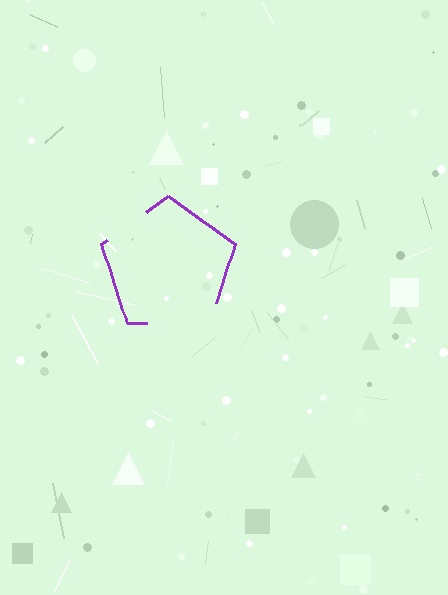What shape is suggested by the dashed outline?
The dashed outline suggests a pentagon.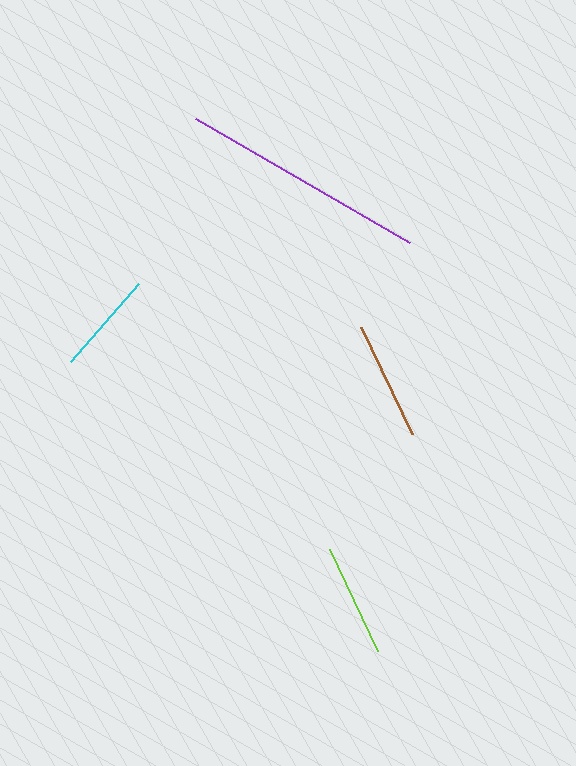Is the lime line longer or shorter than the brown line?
The brown line is longer than the lime line.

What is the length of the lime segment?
The lime segment is approximately 113 pixels long.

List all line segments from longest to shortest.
From longest to shortest: purple, brown, lime, cyan.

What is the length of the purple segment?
The purple segment is approximately 248 pixels long.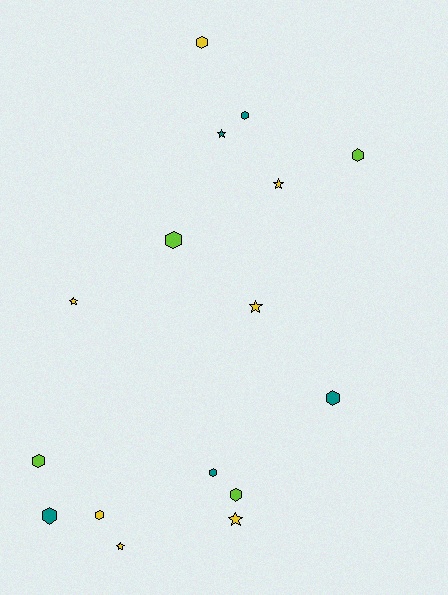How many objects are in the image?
There are 16 objects.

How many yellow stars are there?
There are 5 yellow stars.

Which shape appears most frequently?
Hexagon, with 10 objects.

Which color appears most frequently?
Yellow, with 7 objects.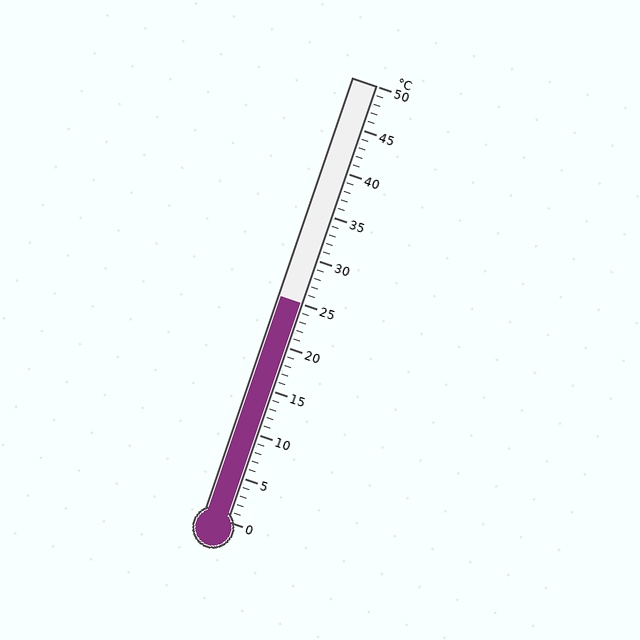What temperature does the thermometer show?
The thermometer shows approximately 25°C.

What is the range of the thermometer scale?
The thermometer scale ranges from 0°C to 50°C.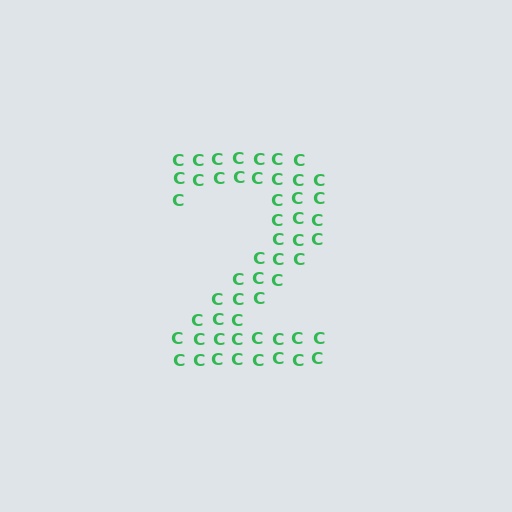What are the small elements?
The small elements are letter C's.